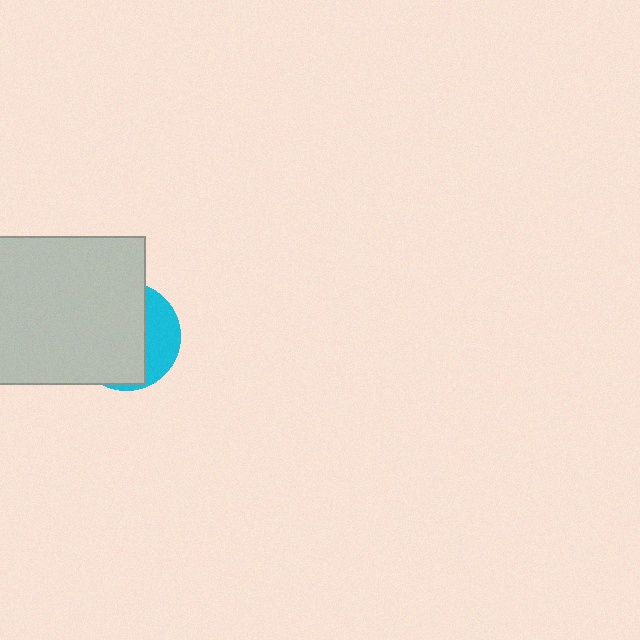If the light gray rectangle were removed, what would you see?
You would see the complete cyan circle.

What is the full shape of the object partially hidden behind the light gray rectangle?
The partially hidden object is a cyan circle.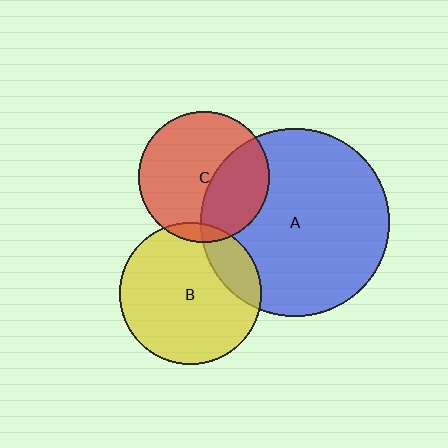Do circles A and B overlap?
Yes.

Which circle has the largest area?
Circle A (blue).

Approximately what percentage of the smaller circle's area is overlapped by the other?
Approximately 15%.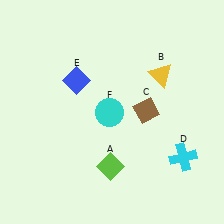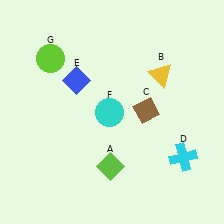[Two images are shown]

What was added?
A lime circle (G) was added in Image 2.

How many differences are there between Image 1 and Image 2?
There is 1 difference between the two images.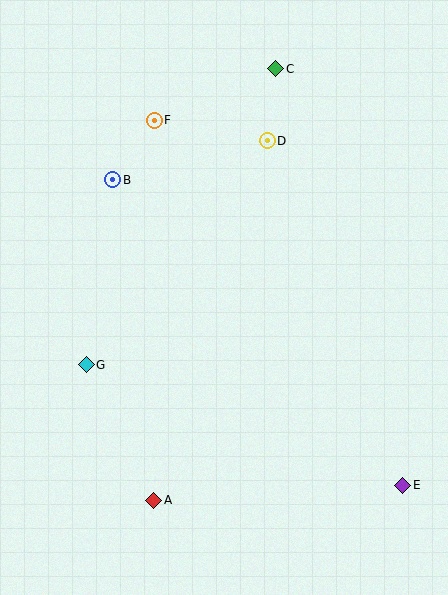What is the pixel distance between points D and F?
The distance between D and F is 115 pixels.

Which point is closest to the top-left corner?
Point F is closest to the top-left corner.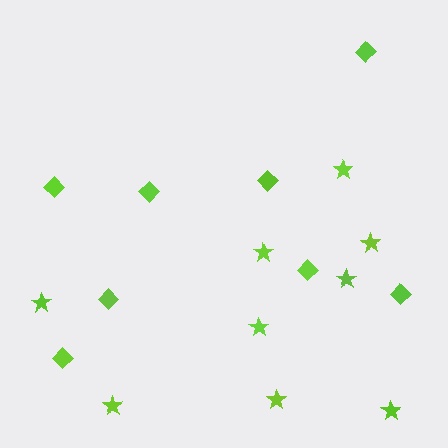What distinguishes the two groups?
There are 2 groups: one group of stars (9) and one group of diamonds (8).